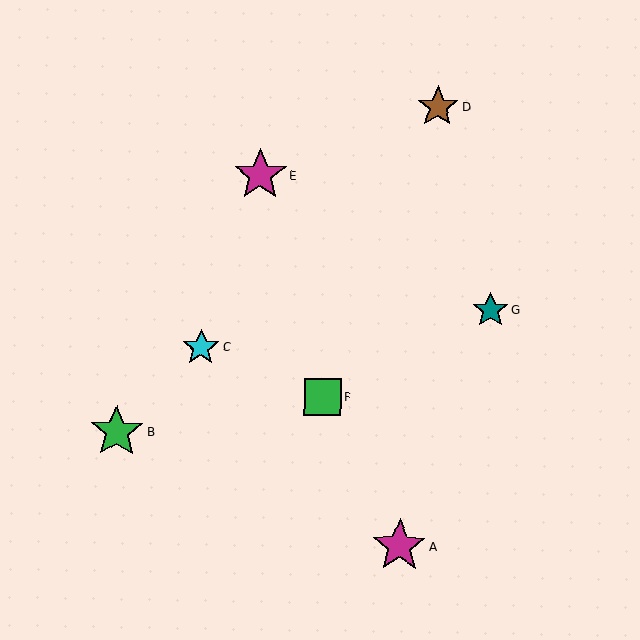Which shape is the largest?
The green star (labeled B) is the largest.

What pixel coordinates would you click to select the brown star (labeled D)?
Click at (438, 107) to select the brown star D.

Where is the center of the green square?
The center of the green square is at (322, 397).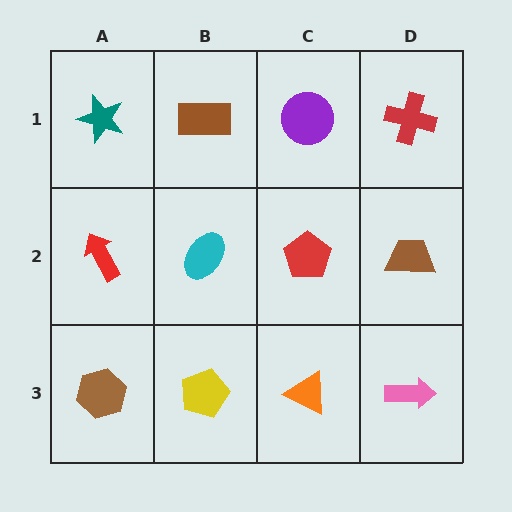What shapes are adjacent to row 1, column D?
A brown trapezoid (row 2, column D), a purple circle (row 1, column C).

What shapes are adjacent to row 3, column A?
A red arrow (row 2, column A), a yellow pentagon (row 3, column B).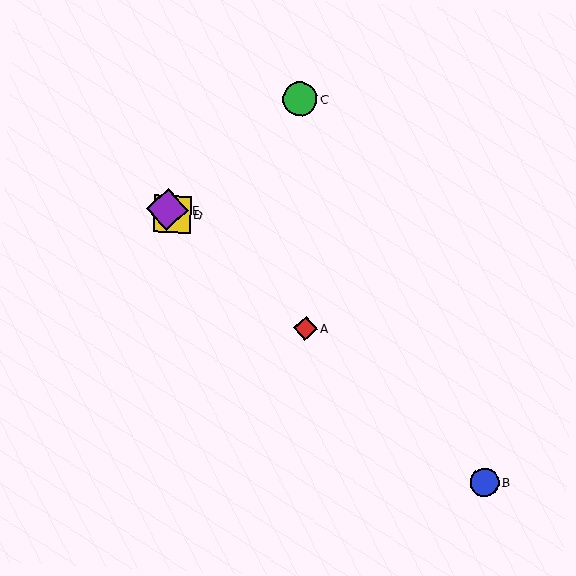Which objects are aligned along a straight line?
Objects A, B, D, E are aligned along a straight line.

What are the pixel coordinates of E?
Object E is at (167, 210).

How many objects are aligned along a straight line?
4 objects (A, B, D, E) are aligned along a straight line.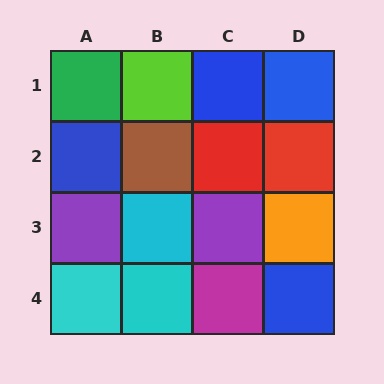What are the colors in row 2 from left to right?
Blue, brown, red, red.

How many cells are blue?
4 cells are blue.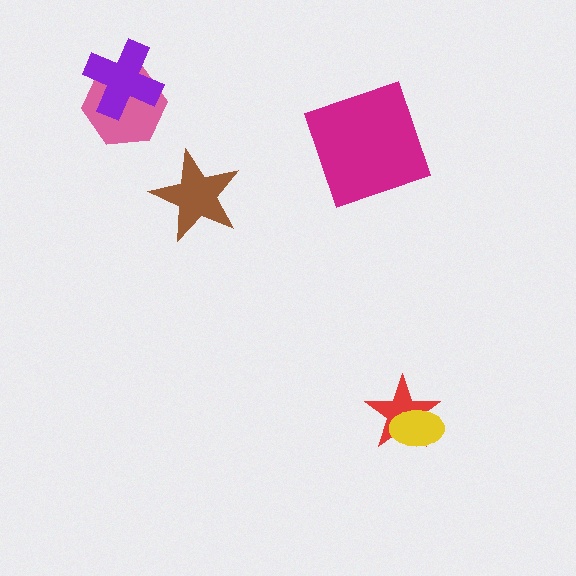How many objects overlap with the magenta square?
0 objects overlap with the magenta square.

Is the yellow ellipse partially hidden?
No, no other shape covers it.